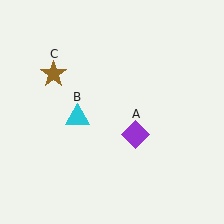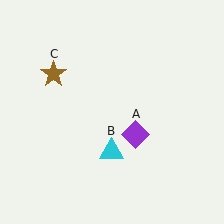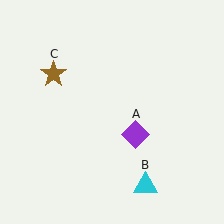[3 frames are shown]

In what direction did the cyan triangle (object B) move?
The cyan triangle (object B) moved down and to the right.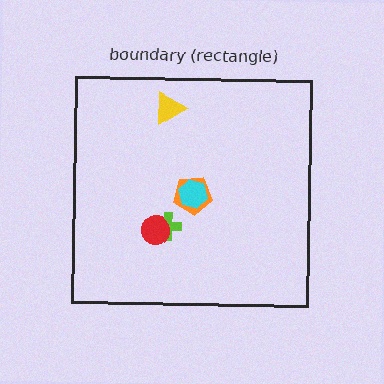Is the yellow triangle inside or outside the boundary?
Inside.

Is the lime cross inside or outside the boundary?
Inside.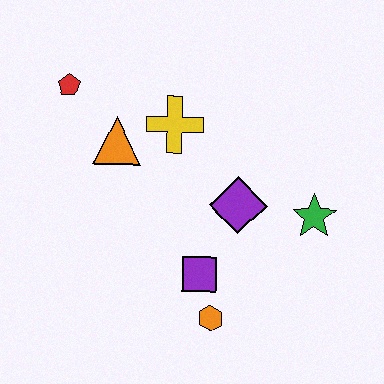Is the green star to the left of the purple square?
No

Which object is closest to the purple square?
The orange hexagon is closest to the purple square.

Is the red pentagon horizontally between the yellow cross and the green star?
No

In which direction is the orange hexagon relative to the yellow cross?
The orange hexagon is below the yellow cross.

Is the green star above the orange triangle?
No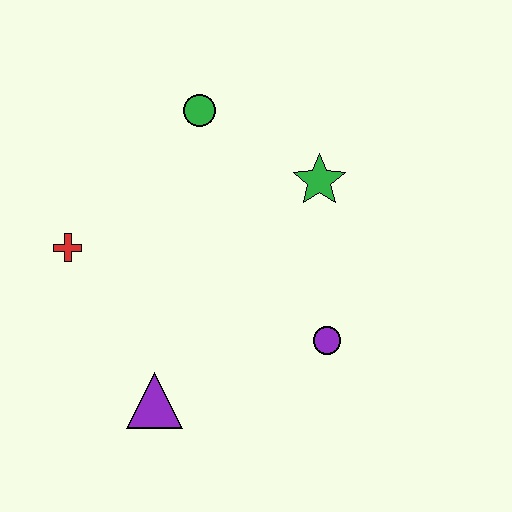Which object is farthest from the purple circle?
The red cross is farthest from the purple circle.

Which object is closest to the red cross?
The purple triangle is closest to the red cross.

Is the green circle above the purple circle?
Yes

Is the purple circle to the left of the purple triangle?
No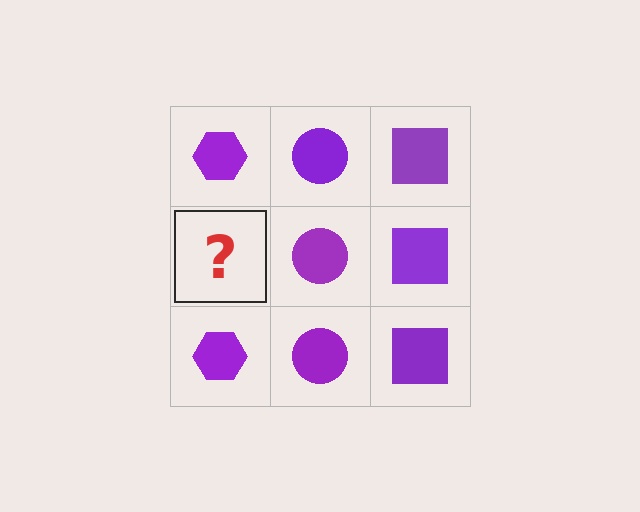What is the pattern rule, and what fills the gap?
The rule is that each column has a consistent shape. The gap should be filled with a purple hexagon.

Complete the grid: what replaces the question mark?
The question mark should be replaced with a purple hexagon.